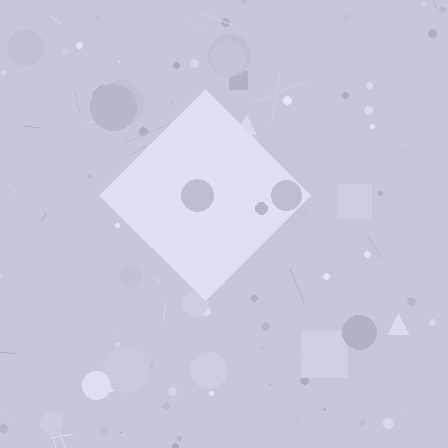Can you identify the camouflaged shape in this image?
The camouflaged shape is a diamond.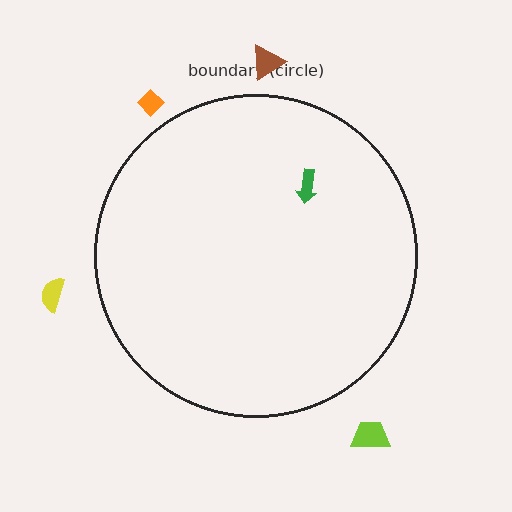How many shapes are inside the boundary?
1 inside, 4 outside.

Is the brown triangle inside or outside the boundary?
Outside.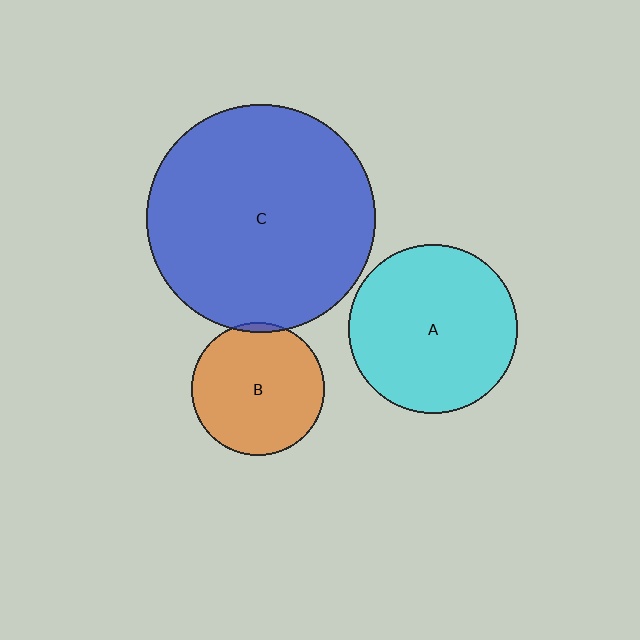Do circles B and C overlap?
Yes.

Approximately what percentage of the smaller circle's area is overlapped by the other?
Approximately 5%.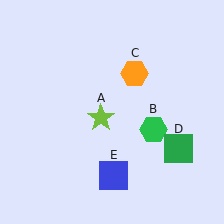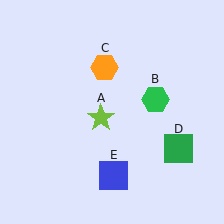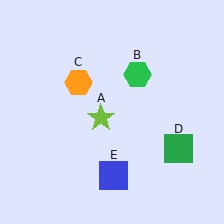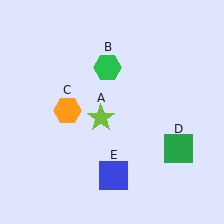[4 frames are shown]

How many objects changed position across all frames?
2 objects changed position: green hexagon (object B), orange hexagon (object C).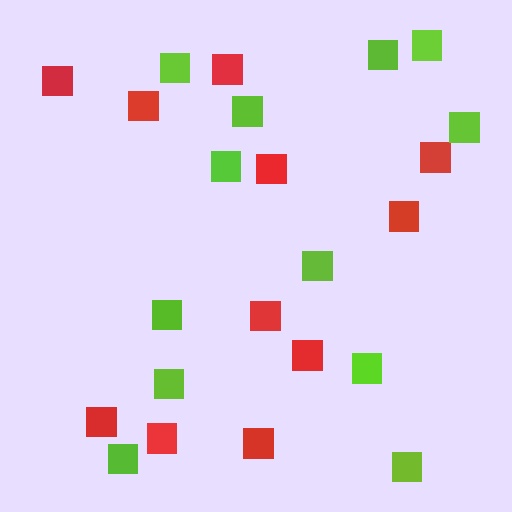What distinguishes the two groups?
There are 2 groups: one group of red squares (11) and one group of lime squares (12).